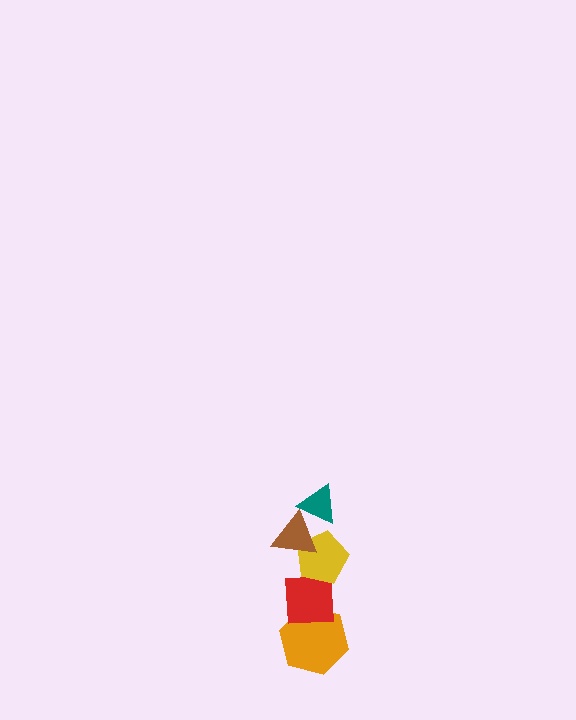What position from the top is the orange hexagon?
The orange hexagon is 5th from the top.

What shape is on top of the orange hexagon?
The red square is on top of the orange hexagon.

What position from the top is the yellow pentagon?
The yellow pentagon is 3rd from the top.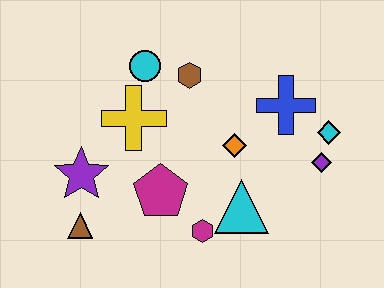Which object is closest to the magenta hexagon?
The cyan triangle is closest to the magenta hexagon.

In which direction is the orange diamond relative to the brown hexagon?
The orange diamond is below the brown hexagon.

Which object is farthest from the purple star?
The cyan diamond is farthest from the purple star.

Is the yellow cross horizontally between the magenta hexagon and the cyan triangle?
No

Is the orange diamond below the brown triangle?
No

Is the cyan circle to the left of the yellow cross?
No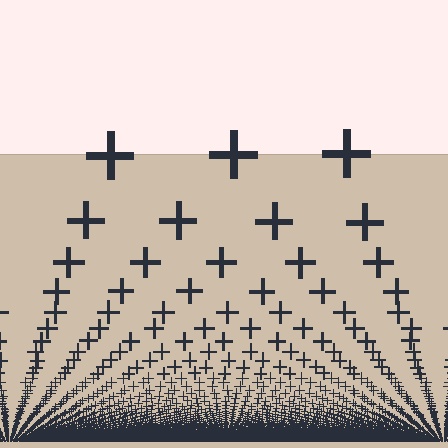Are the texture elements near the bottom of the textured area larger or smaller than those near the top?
Smaller. The gradient is inverted — elements near the bottom are smaller and denser.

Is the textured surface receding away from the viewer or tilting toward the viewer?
The surface appears to tilt toward the viewer. Texture elements get larger and sparser toward the top.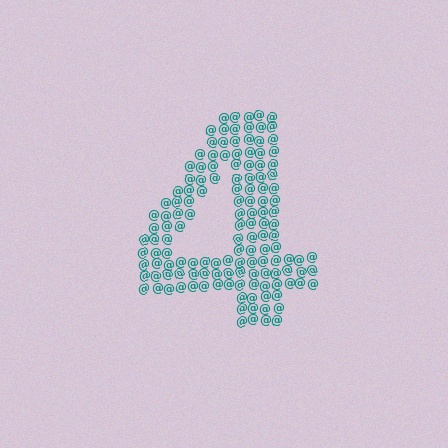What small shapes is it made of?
It is made of small at signs.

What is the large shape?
The large shape is the digit 4.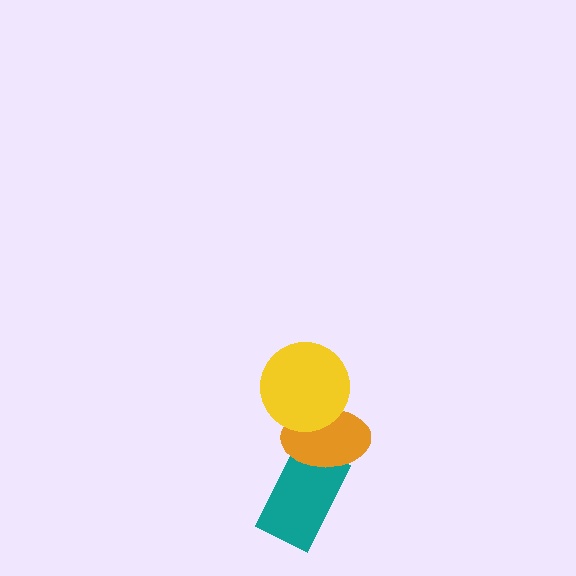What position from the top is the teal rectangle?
The teal rectangle is 3rd from the top.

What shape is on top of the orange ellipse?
The yellow circle is on top of the orange ellipse.